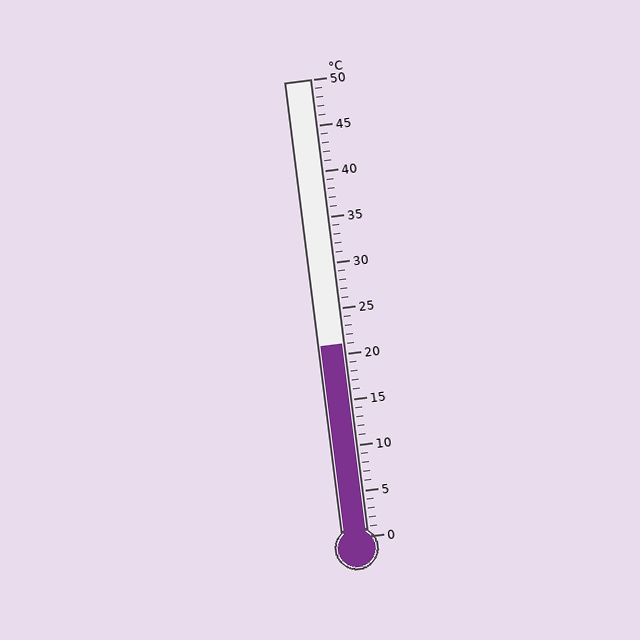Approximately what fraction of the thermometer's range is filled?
The thermometer is filled to approximately 40% of its range.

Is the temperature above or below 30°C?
The temperature is below 30°C.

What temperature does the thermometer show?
The thermometer shows approximately 21°C.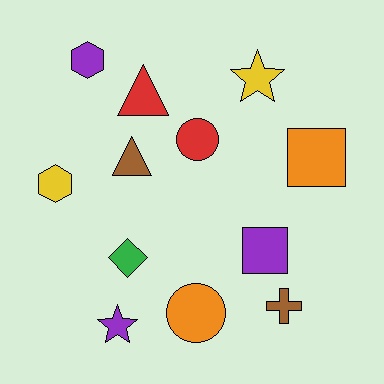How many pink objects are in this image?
There are no pink objects.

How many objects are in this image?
There are 12 objects.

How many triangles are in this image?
There are 2 triangles.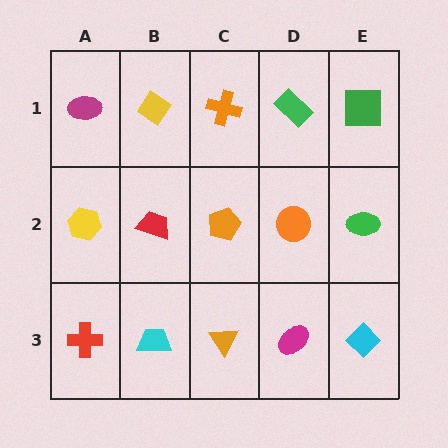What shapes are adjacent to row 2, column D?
A green rectangle (row 1, column D), a magenta ellipse (row 3, column D), an orange pentagon (row 2, column C), a green ellipse (row 2, column E).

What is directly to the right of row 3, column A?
A cyan trapezoid.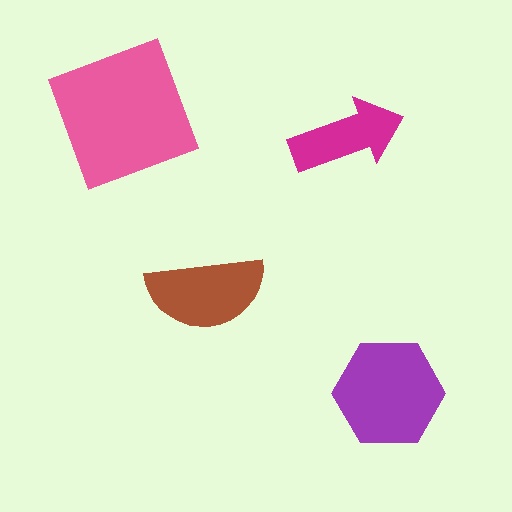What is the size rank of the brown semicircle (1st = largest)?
3rd.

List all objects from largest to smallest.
The pink square, the purple hexagon, the brown semicircle, the magenta arrow.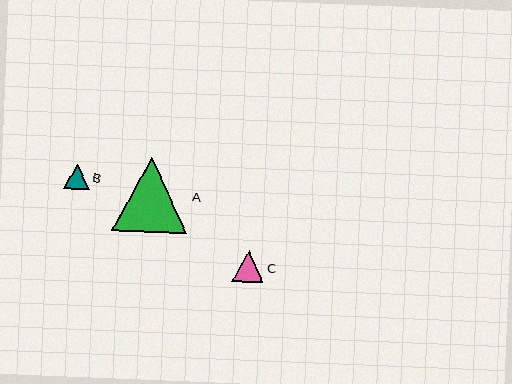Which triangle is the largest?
Triangle A is the largest with a size of approximately 76 pixels.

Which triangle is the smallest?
Triangle B is the smallest with a size of approximately 25 pixels.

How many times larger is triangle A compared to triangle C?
Triangle A is approximately 2.4 times the size of triangle C.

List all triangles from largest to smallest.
From largest to smallest: A, C, B.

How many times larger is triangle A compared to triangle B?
Triangle A is approximately 3.0 times the size of triangle B.